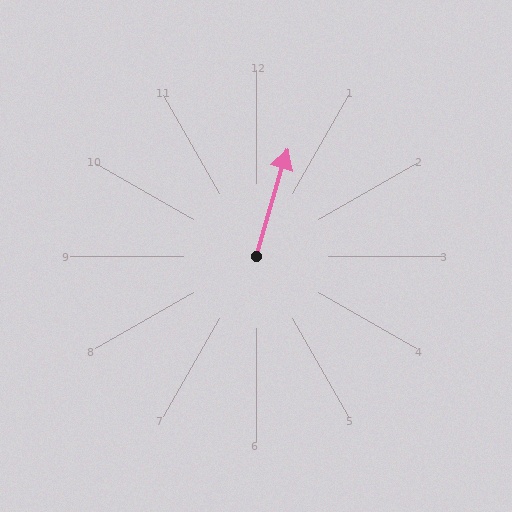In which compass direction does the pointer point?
North.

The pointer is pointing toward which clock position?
Roughly 1 o'clock.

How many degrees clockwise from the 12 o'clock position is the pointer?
Approximately 16 degrees.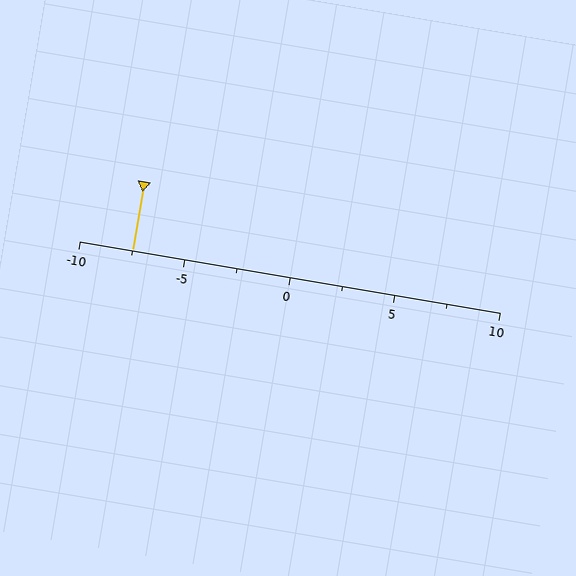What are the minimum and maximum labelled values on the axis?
The axis runs from -10 to 10.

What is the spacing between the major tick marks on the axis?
The major ticks are spaced 5 apart.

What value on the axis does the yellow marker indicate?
The marker indicates approximately -7.5.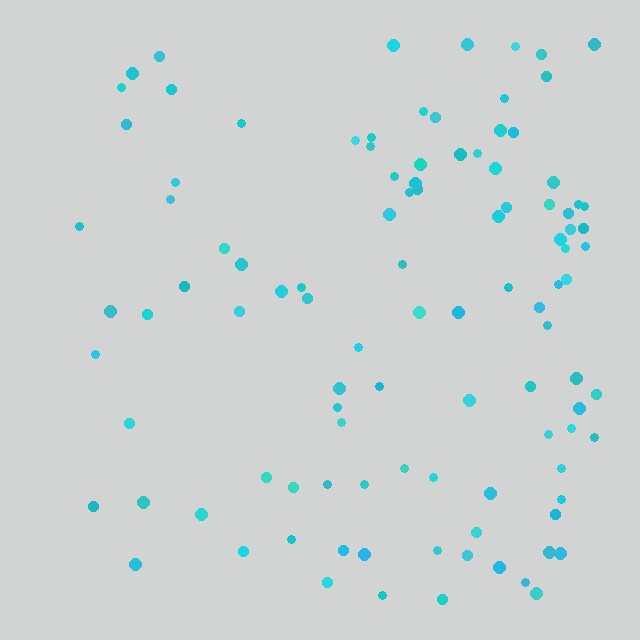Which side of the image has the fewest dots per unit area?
The left.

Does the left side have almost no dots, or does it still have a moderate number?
Still a moderate number, just noticeably fewer than the right.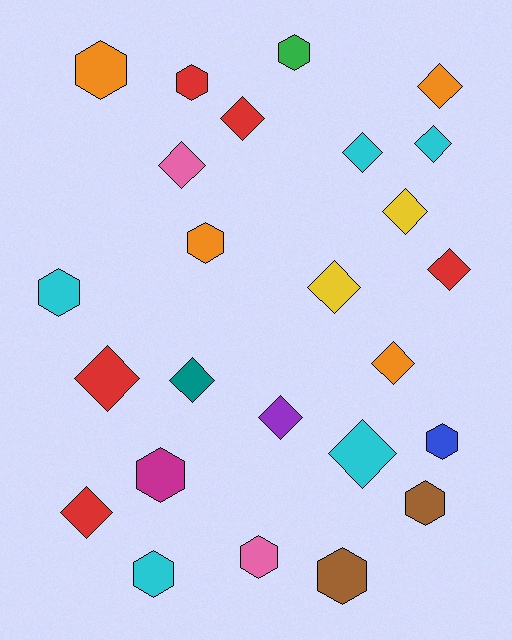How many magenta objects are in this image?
There is 1 magenta object.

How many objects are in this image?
There are 25 objects.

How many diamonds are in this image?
There are 14 diamonds.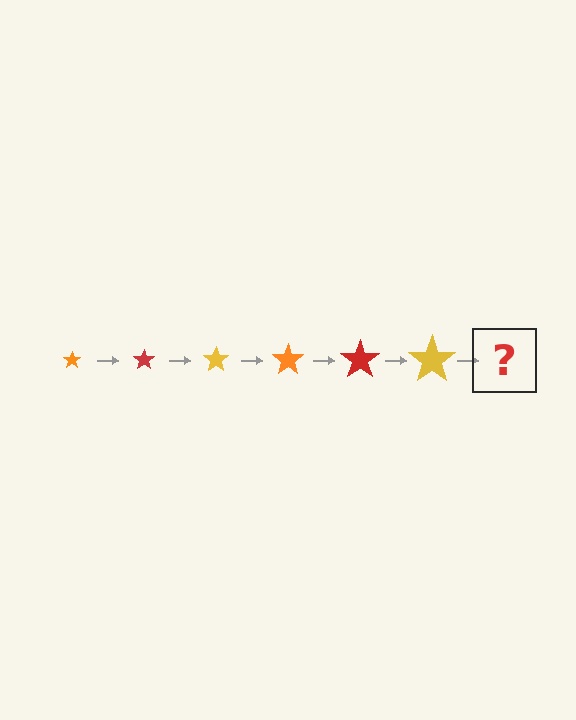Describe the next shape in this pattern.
It should be an orange star, larger than the previous one.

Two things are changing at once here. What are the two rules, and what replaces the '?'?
The two rules are that the star grows larger each step and the color cycles through orange, red, and yellow. The '?' should be an orange star, larger than the previous one.